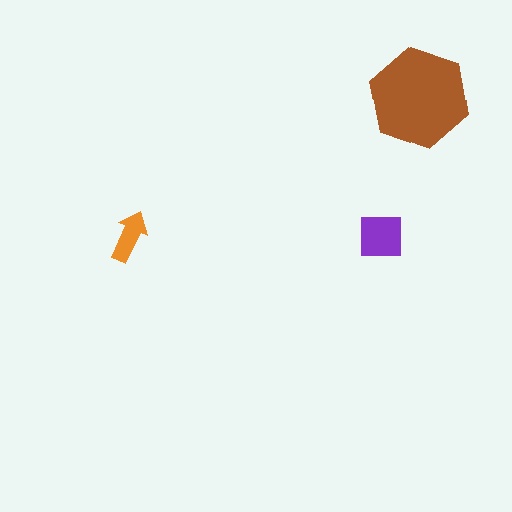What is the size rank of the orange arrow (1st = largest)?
3rd.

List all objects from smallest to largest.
The orange arrow, the purple square, the brown hexagon.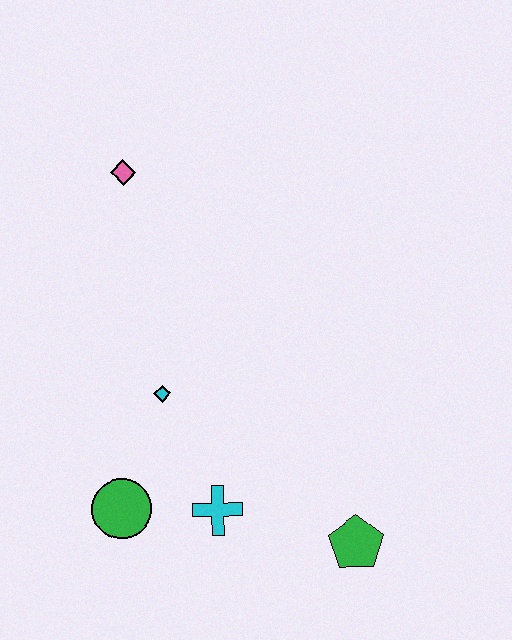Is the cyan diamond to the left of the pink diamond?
No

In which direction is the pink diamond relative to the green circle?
The pink diamond is above the green circle.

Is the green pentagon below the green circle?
Yes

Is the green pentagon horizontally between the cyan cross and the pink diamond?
No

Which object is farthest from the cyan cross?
The pink diamond is farthest from the cyan cross.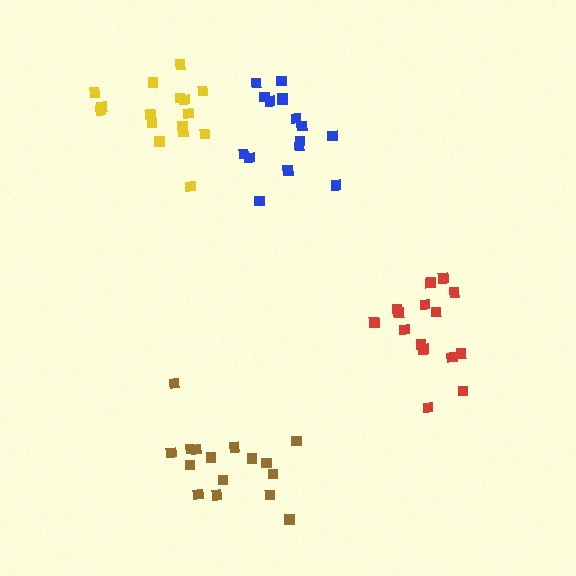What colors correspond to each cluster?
The clusters are colored: red, brown, yellow, blue.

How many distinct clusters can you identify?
There are 4 distinct clusters.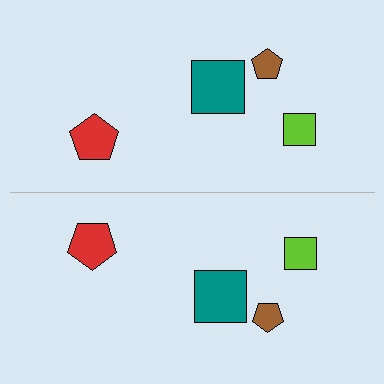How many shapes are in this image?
There are 8 shapes in this image.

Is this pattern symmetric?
Yes, this pattern has bilateral (reflection) symmetry.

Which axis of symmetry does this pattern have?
The pattern has a horizontal axis of symmetry running through the center of the image.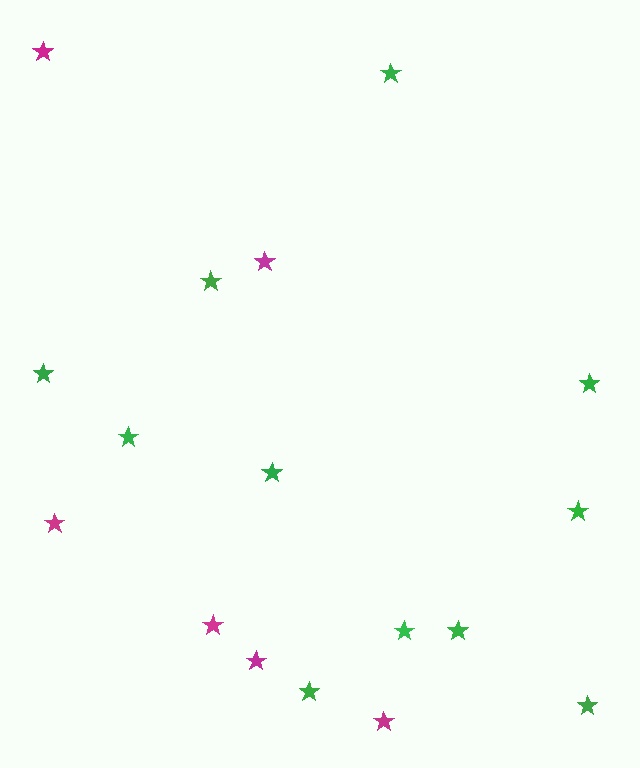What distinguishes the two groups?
There are 2 groups: one group of magenta stars (6) and one group of green stars (11).